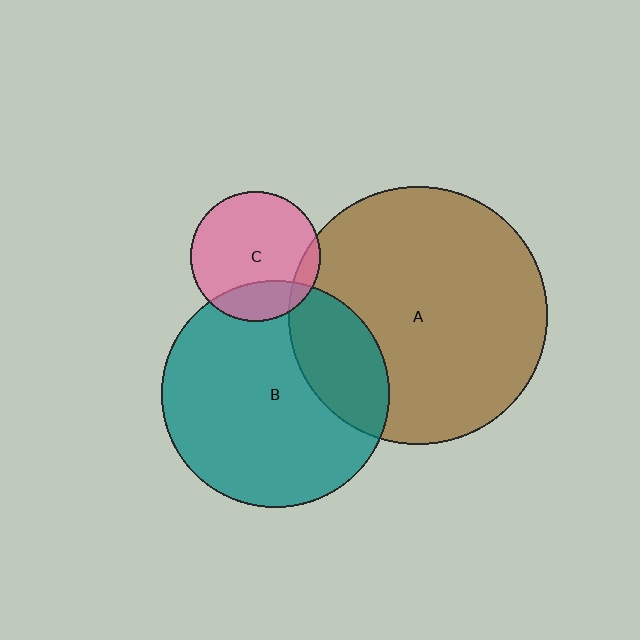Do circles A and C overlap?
Yes.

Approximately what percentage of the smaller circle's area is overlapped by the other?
Approximately 10%.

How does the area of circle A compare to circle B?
Approximately 1.3 times.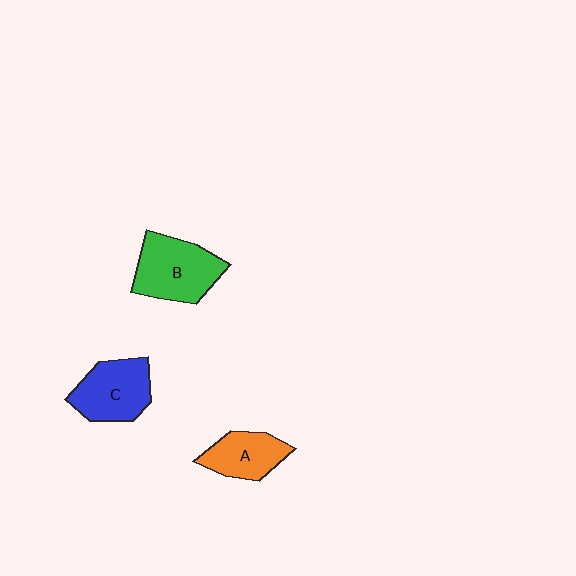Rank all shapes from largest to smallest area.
From largest to smallest: B (green), C (blue), A (orange).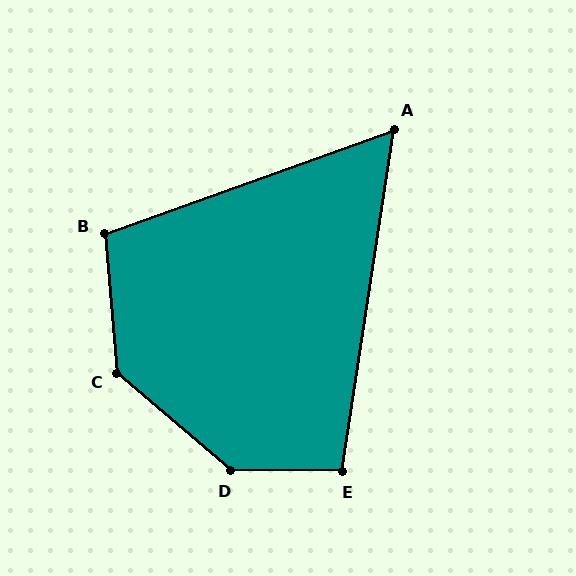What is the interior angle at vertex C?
Approximately 135 degrees (obtuse).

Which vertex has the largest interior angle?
D, at approximately 140 degrees.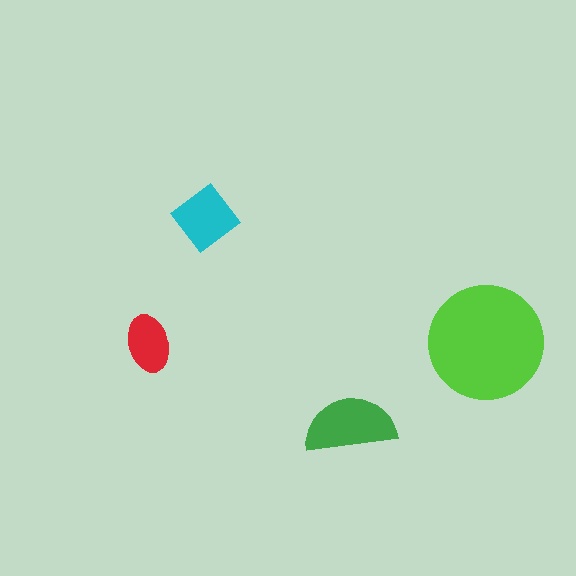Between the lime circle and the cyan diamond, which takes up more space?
The lime circle.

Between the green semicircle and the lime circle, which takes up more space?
The lime circle.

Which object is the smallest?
The red ellipse.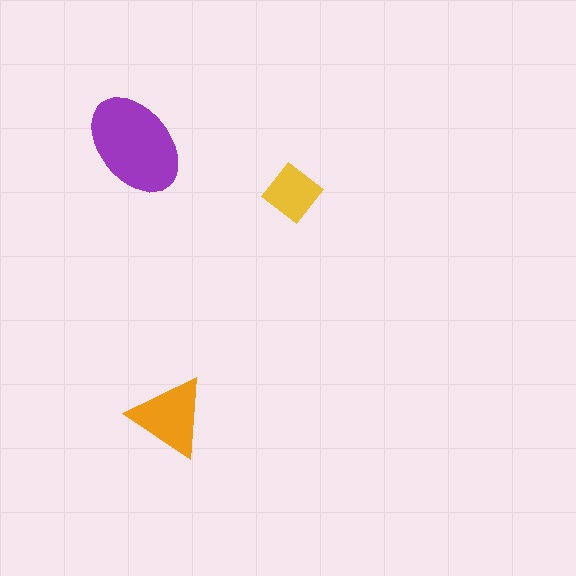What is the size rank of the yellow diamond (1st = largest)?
3rd.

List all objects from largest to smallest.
The purple ellipse, the orange triangle, the yellow diamond.